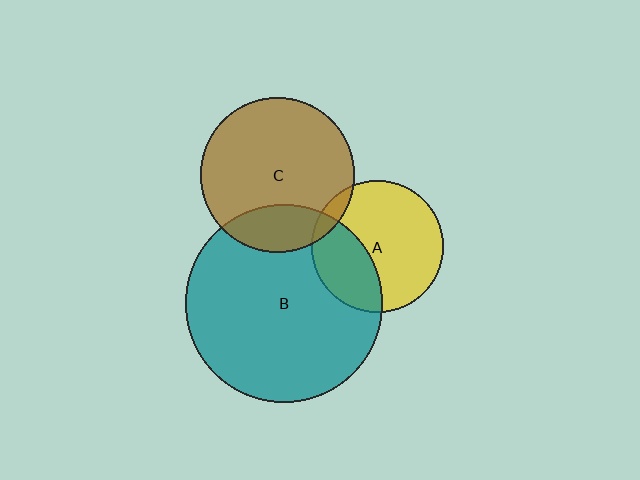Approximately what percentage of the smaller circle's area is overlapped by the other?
Approximately 20%.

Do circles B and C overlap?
Yes.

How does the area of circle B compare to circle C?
Approximately 1.6 times.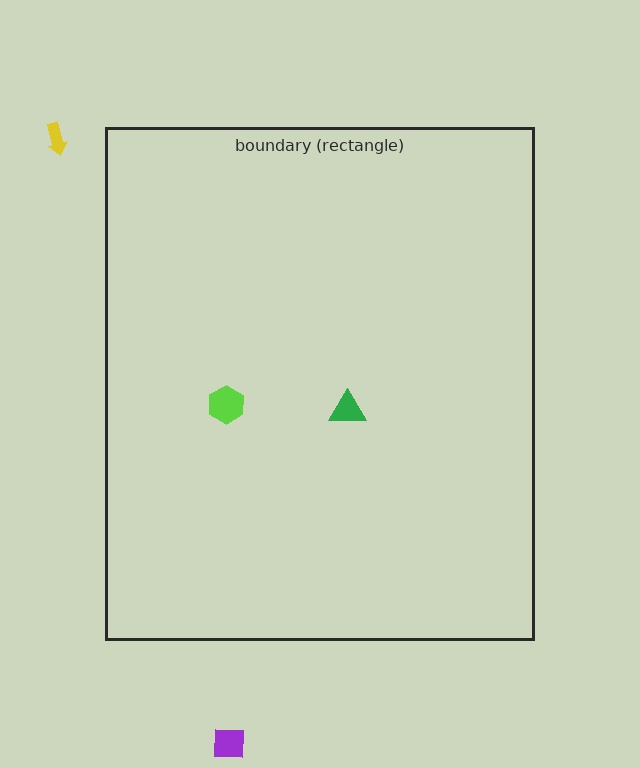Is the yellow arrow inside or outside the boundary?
Outside.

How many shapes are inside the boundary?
2 inside, 2 outside.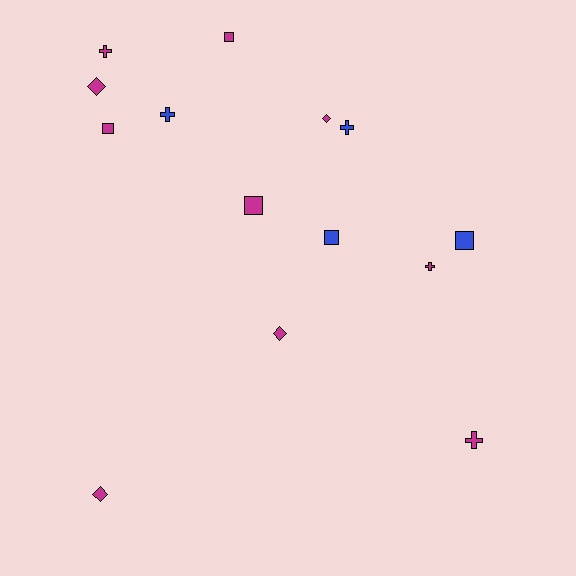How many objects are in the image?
There are 14 objects.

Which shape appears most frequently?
Square, with 5 objects.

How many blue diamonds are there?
There are no blue diamonds.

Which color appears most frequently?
Magenta, with 10 objects.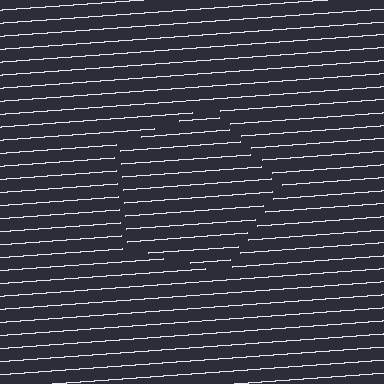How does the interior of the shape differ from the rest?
The interior of the shape contains the same grating, shifted by half a period — the contour is defined by the phase discontinuity where line-ends from the inner and outer gratings abut.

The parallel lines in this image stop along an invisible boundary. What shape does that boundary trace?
An illusory pentagon. The interior of the shape contains the same grating, shifted by half a period — the contour is defined by the phase discontinuity where line-ends from the inner and outer gratings abut.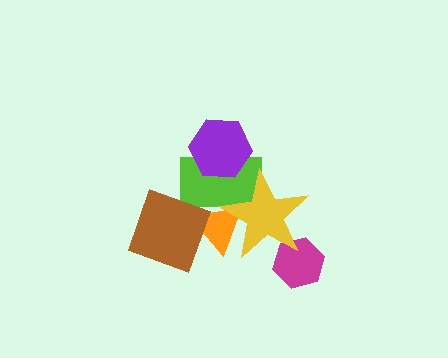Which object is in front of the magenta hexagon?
The yellow star is in front of the magenta hexagon.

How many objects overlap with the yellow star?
3 objects overlap with the yellow star.